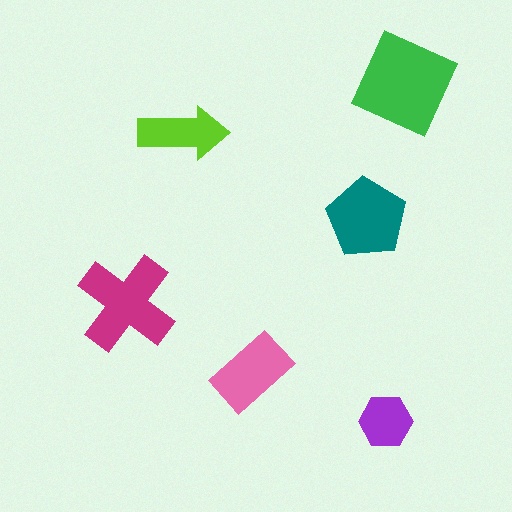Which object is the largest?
The green diamond.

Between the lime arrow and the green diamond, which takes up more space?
The green diamond.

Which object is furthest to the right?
The green diamond is rightmost.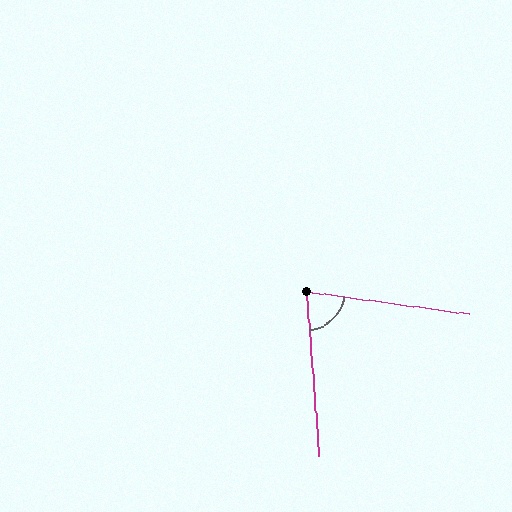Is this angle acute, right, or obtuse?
It is acute.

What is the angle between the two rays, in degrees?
Approximately 78 degrees.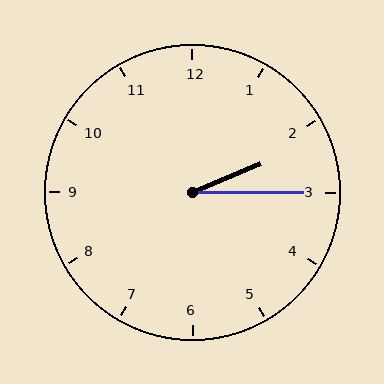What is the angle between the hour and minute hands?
Approximately 22 degrees.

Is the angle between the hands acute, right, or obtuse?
It is acute.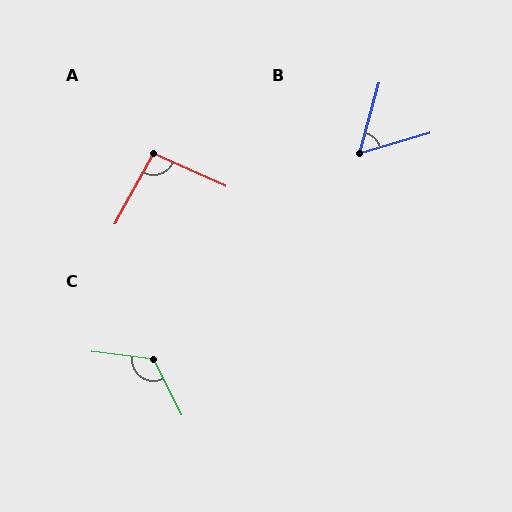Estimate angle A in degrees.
Approximately 94 degrees.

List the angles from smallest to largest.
B (58°), A (94°), C (123°).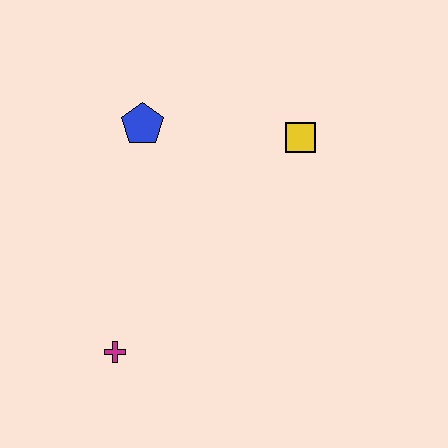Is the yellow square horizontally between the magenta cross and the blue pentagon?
No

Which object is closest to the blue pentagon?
The yellow square is closest to the blue pentagon.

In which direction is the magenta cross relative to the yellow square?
The magenta cross is below the yellow square.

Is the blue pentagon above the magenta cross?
Yes